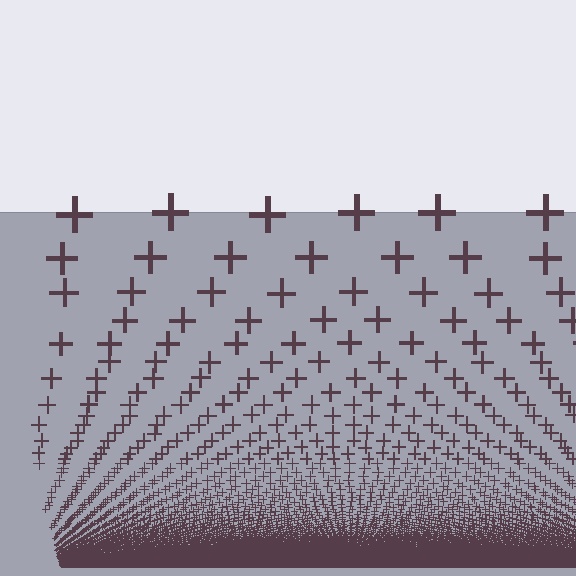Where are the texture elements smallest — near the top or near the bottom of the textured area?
Near the bottom.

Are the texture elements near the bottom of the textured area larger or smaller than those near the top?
Smaller. The gradient is inverted — elements near the bottom are smaller and denser.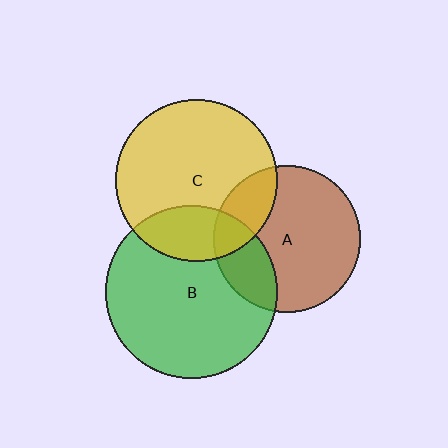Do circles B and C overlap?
Yes.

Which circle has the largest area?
Circle B (green).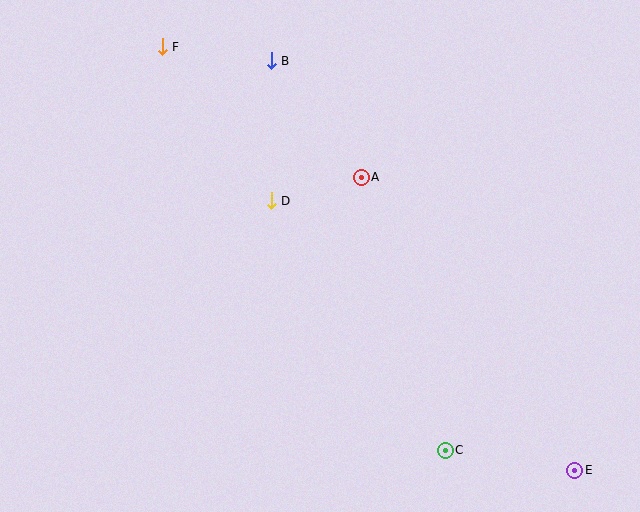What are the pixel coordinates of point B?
Point B is at (271, 61).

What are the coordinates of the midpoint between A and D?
The midpoint between A and D is at (316, 189).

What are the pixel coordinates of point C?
Point C is at (445, 450).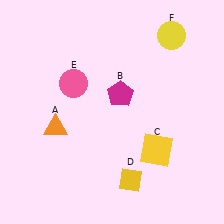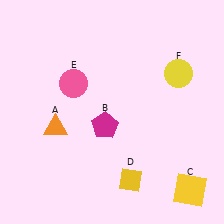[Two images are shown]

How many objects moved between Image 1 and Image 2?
3 objects moved between the two images.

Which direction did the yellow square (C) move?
The yellow square (C) moved down.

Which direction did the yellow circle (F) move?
The yellow circle (F) moved down.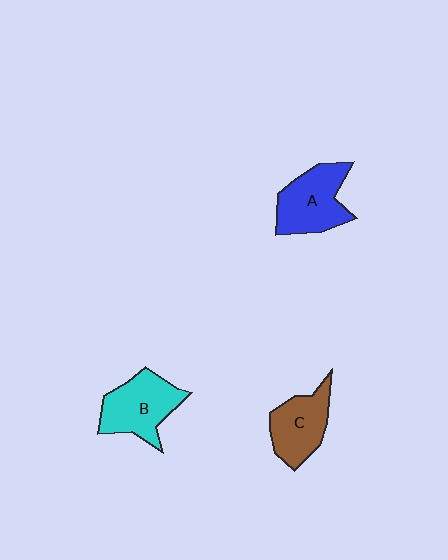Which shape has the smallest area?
Shape C (brown).